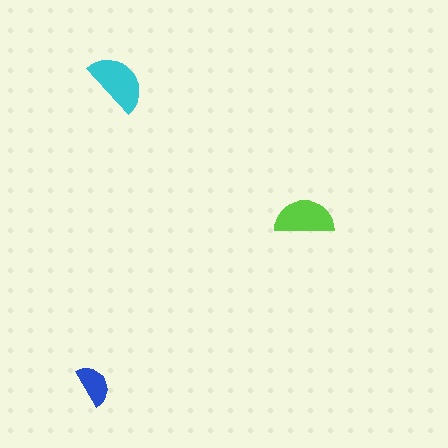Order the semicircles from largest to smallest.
the cyan one, the lime one, the blue one.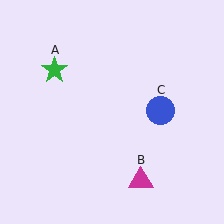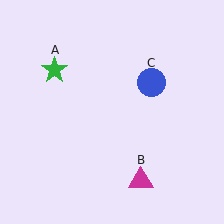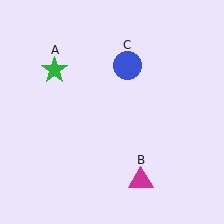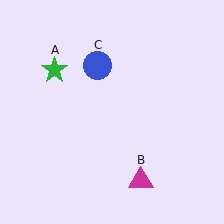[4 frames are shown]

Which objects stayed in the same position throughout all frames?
Green star (object A) and magenta triangle (object B) remained stationary.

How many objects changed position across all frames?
1 object changed position: blue circle (object C).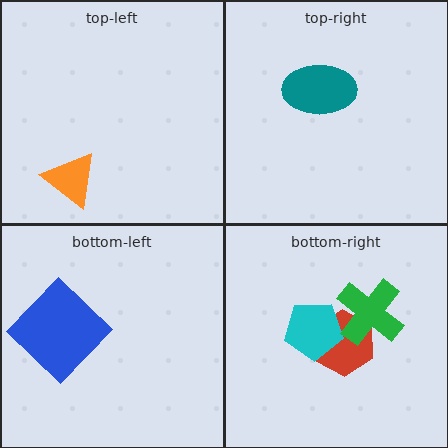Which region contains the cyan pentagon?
The bottom-right region.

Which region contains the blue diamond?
The bottom-left region.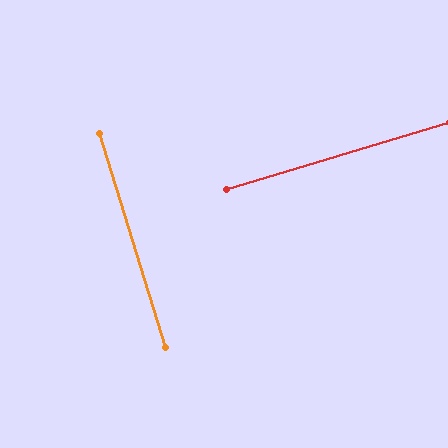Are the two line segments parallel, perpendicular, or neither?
Perpendicular — they meet at approximately 89°.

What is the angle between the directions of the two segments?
Approximately 89 degrees.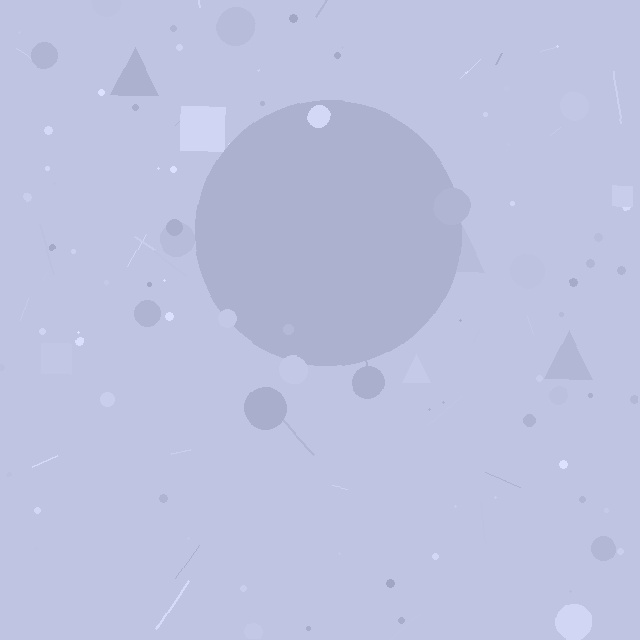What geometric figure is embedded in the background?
A circle is embedded in the background.